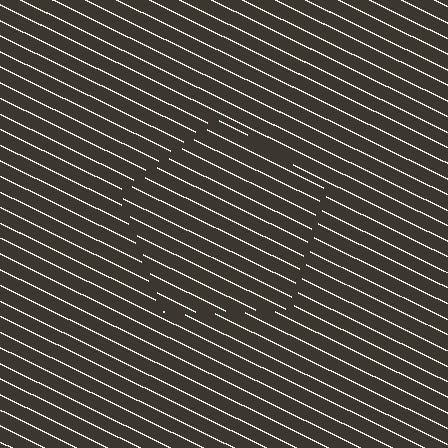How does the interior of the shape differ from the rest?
The interior of the shape contains the same grating, shifted by half a period — the contour is defined by the phase discontinuity where line-ends from the inner and outer gratings abut.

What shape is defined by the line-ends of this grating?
An illusory pentagon. The interior of the shape contains the same grating, shifted by half a period — the contour is defined by the phase discontinuity where line-ends from the inner and outer gratings abut.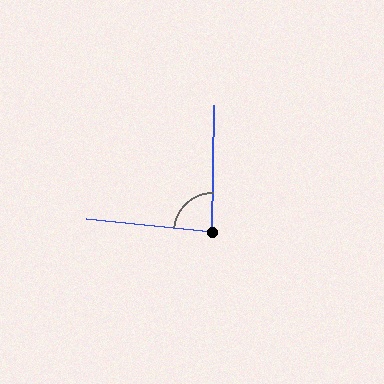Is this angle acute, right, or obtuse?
It is approximately a right angle.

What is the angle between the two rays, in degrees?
Approximately 85 degrees.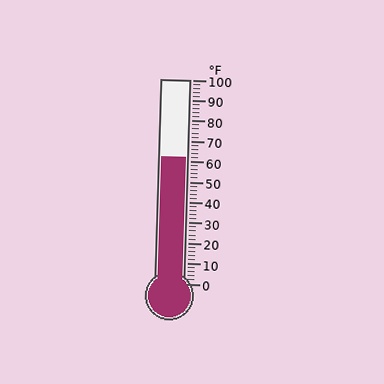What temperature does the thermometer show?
The thermometer shows approximately 62°F.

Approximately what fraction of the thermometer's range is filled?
The thermometer is filled to approximately 60% of its range.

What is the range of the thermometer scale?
The thermometer scale ranges from 0°F to 100°F.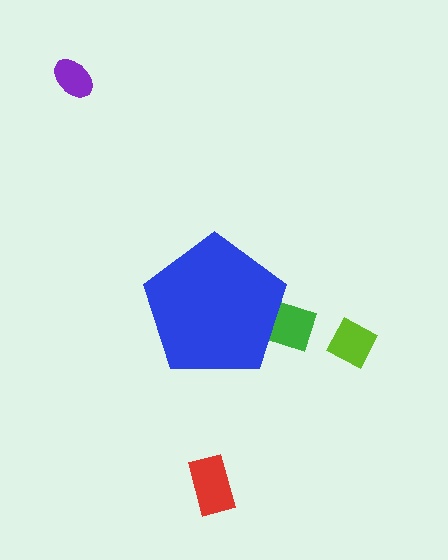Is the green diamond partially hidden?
Yes, the green diamond is partially hidden behind the blue pentagon.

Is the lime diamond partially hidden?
No, the lime diamond is fully visible.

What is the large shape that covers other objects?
A blue pentagon.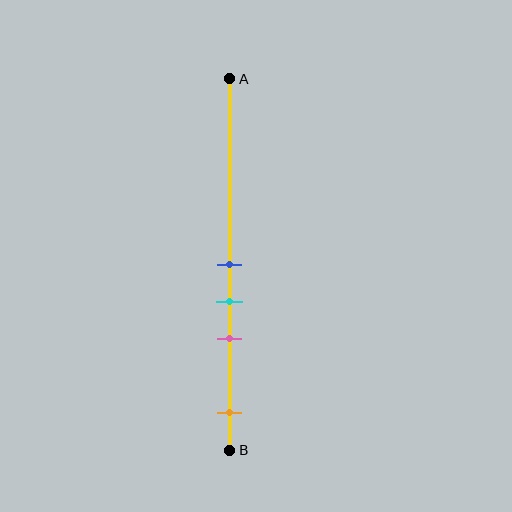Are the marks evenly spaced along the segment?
No, the marks are not evenly spaced.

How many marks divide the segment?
There are 4 marks dividing the segment.